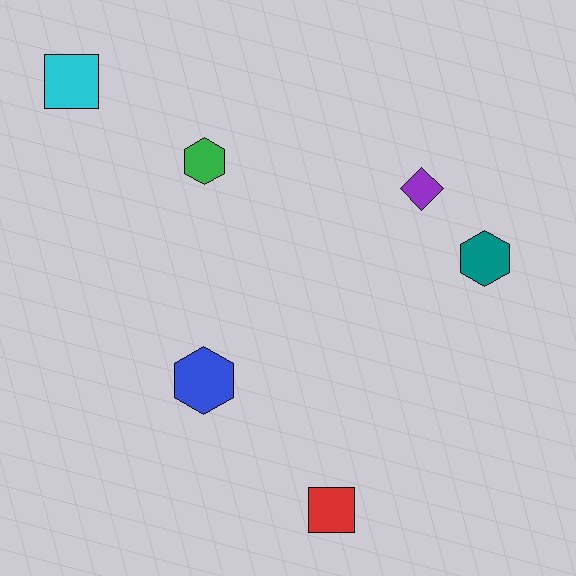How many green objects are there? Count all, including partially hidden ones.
There is 1 green object.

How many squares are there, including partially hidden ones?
There are 2 squares.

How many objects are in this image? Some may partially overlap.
There are 6 objects.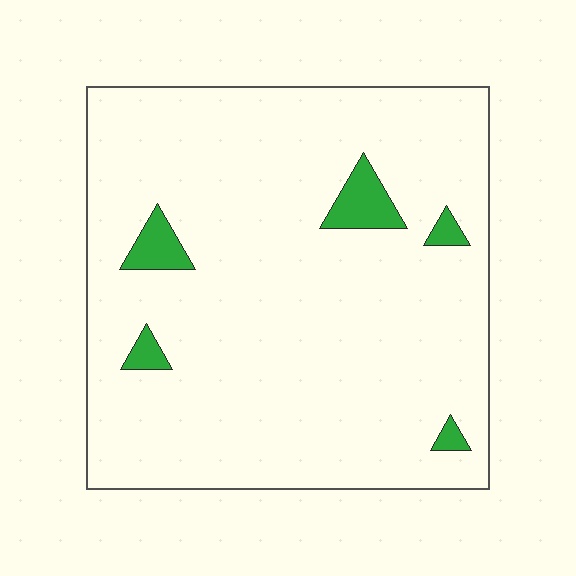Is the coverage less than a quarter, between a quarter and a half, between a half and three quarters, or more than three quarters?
Less than a quarter.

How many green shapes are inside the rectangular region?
5.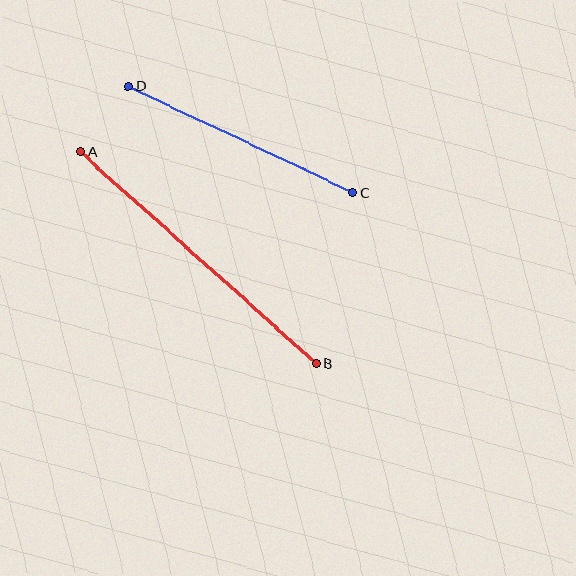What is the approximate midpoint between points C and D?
The midpoint is at approximately (241, 139) pixels.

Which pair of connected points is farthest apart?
Points A and B are farthest apart.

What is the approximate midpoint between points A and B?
The midpoint is at approximately (198, 257) pixels.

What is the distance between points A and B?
The distance is approximately 317 pixels.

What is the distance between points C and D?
The distance is approximately 249 pixels.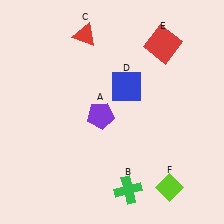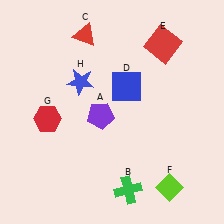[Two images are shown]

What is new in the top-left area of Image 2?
A blue star (H) was added in the top-left area of Image 2.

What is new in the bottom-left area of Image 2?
A red hexagon (G) was added in the bottom-left area of Image 2.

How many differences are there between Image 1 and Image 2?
There are 2 differences between the two images.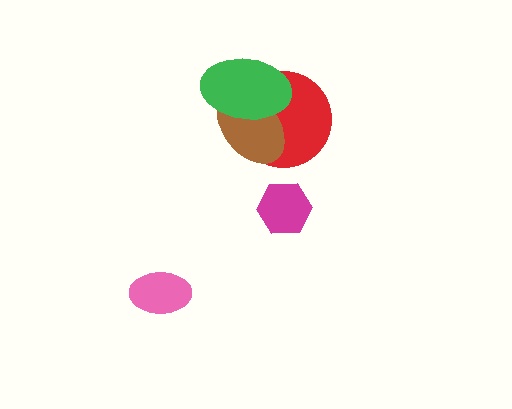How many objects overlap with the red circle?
2 objects overlap with the red circle.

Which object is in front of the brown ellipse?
The green ellipse is in front of the brown ellipse.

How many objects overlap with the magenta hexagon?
0 objects overlap with the magenta hexagon.